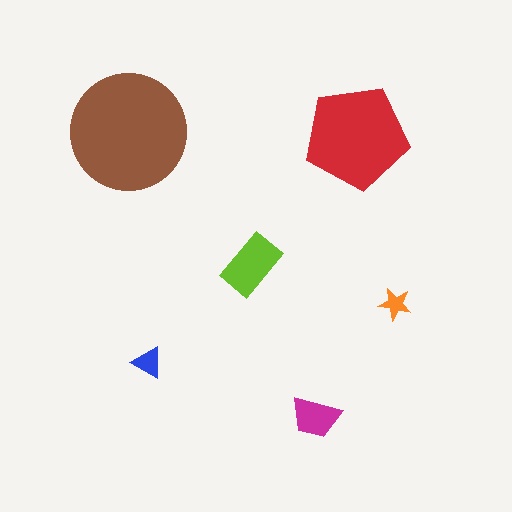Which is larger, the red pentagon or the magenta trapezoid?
The red pentagon.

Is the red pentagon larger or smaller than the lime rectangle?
Larger.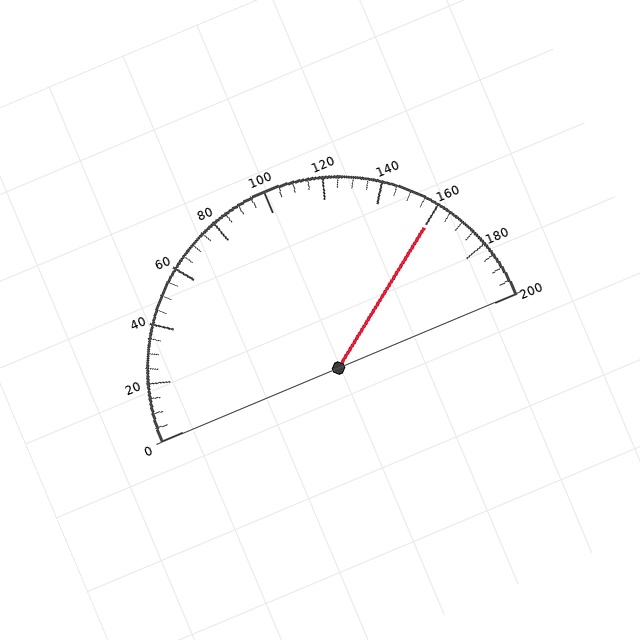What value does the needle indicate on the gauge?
The needle indicates approximately 160.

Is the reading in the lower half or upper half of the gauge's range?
The reading is in the upper half of the range (0 to 200).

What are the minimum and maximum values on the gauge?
The gauge ranges from 0 to 200.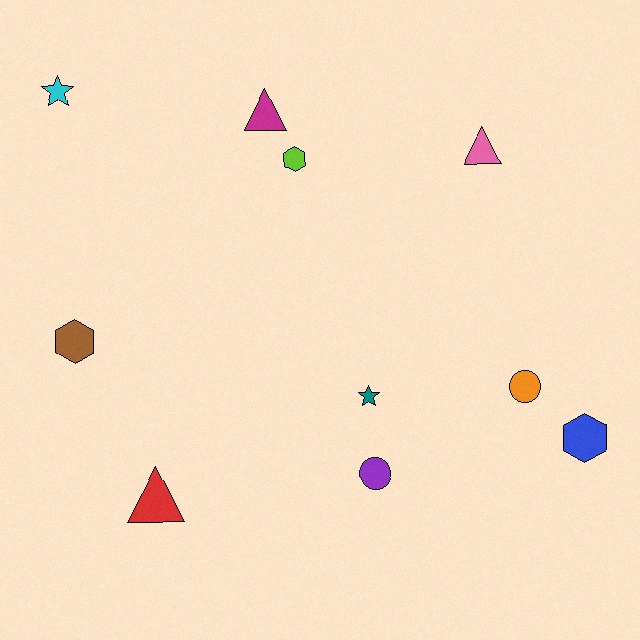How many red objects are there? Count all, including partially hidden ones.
There is 1 red object.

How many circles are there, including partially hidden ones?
There are 2 circles.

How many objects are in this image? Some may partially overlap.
There are 10 objects.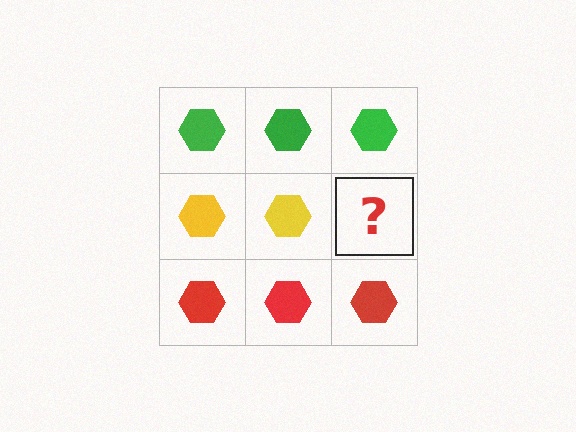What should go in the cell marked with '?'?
The missing cell should contain a yellow hexagon.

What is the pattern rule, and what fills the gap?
The rule is that each row has a consistent color. The gap should be filled with a yellow hexagon.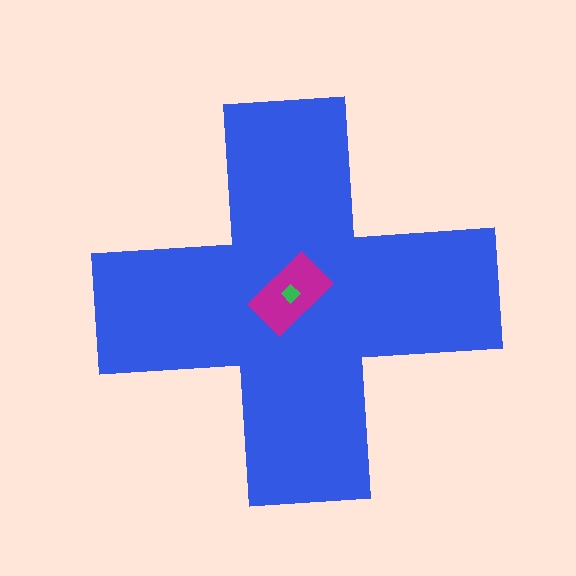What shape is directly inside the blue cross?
The magenta rectangle.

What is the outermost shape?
The blue cross.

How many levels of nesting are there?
3.